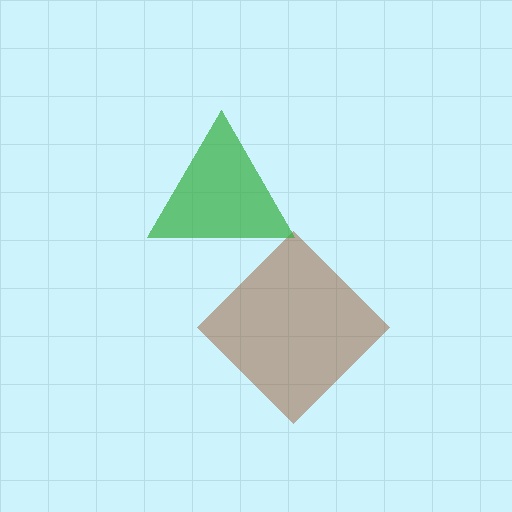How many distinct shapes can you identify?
There are 2 distinct shapes: a brown diamond, a green triangle.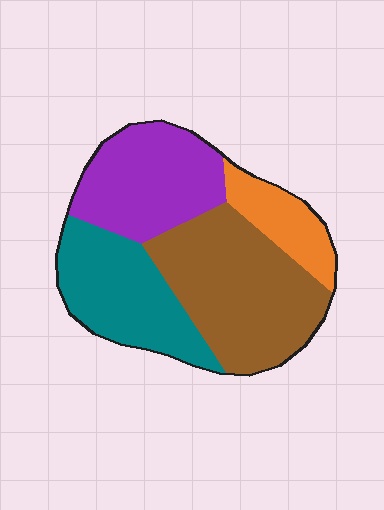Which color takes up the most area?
Brown, at roughly 35%.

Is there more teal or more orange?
Teal.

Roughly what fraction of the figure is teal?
Teal covers about 25% of the figure.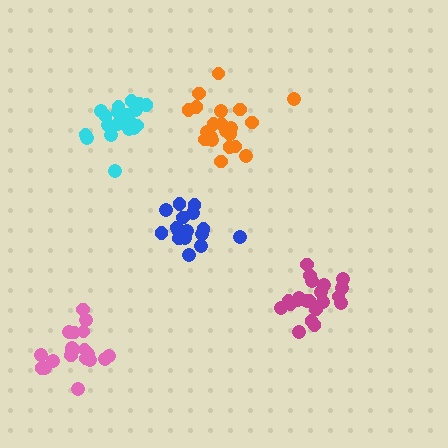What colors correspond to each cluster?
The clusters are colored: cyan, blue, orange, magenta, pink.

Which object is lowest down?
The pink cluster is bottommost.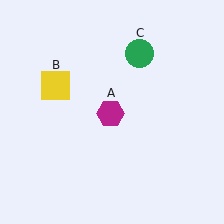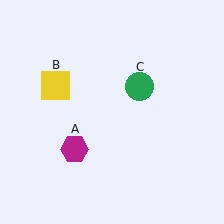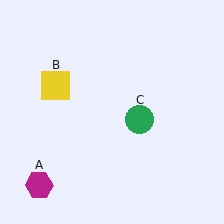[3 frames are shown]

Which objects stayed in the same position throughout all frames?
Yellow square (object B) remained stationary.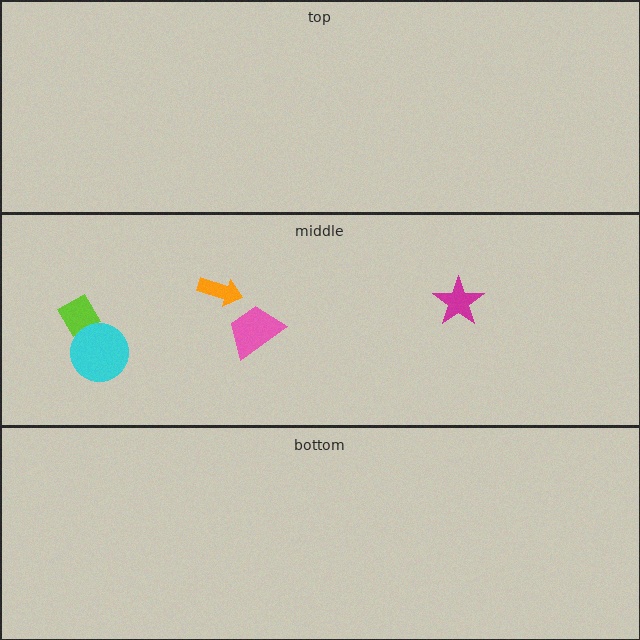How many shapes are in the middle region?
5.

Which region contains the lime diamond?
The middle region.